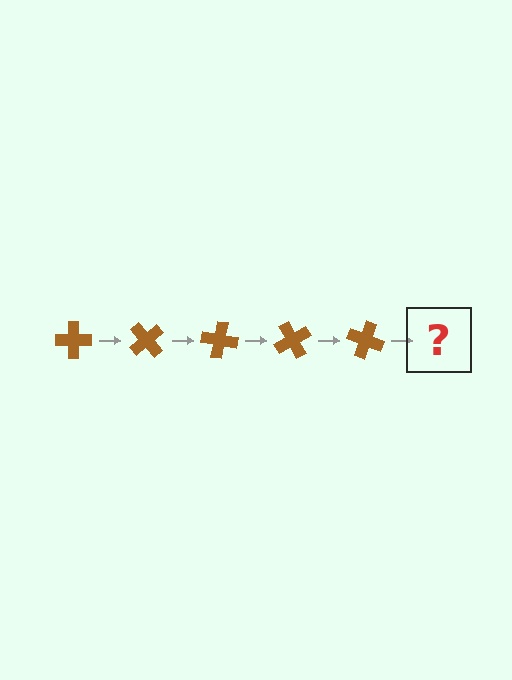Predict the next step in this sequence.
The next step is a brown cross rotated 250 degrees.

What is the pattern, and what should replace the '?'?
The pattern is that the cross rotates 50 degrees each step. The '?' should be a brown cross rotated 250 degrees.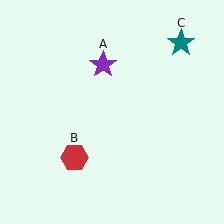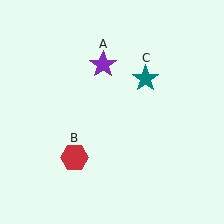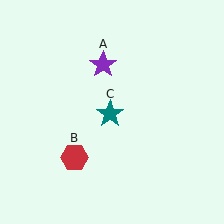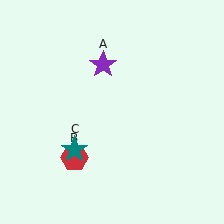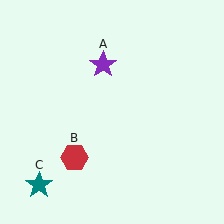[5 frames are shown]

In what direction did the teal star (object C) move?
The teal star (object C) moved down and to the left.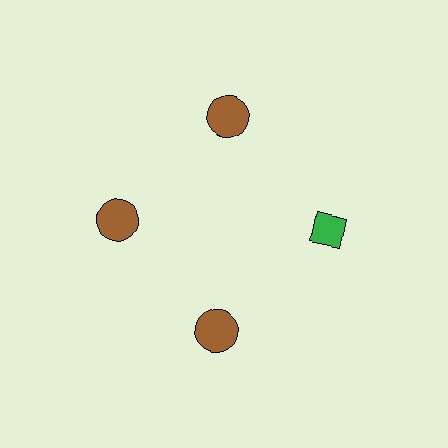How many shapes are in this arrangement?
There are 4 shapes arranged in a ring pattern.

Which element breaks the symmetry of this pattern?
The green diamond at roughly the 3 o'clock position breaks the symmetry. All other shapes are brown circles.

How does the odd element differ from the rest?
It differs in both color (green instead of brown) and shape (diamond instead of circle).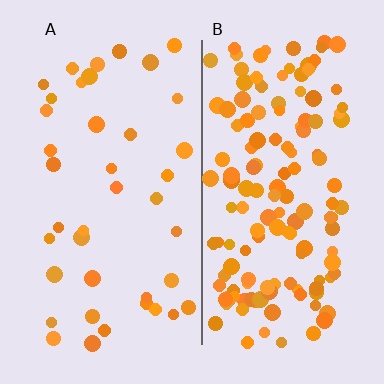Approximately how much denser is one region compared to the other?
Approximately 3.6× — region B over region A.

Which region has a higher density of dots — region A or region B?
B (the right).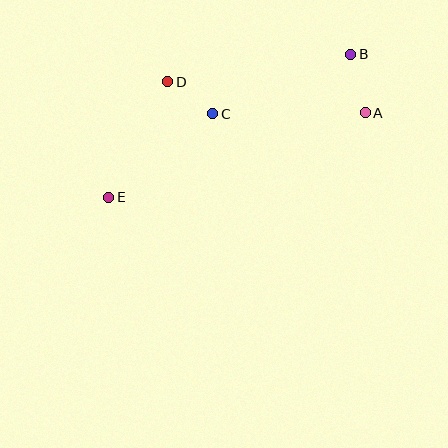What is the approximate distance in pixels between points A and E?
The distance between A and E is approximately 270 pixels.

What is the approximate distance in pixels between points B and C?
The distance between B and C is approximately 150 pixels.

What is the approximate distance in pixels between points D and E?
The distance between D and E is approximately 130 pixels.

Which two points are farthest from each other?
Points B and E are farthest from each other.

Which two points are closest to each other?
Points C and D are closest to each other.